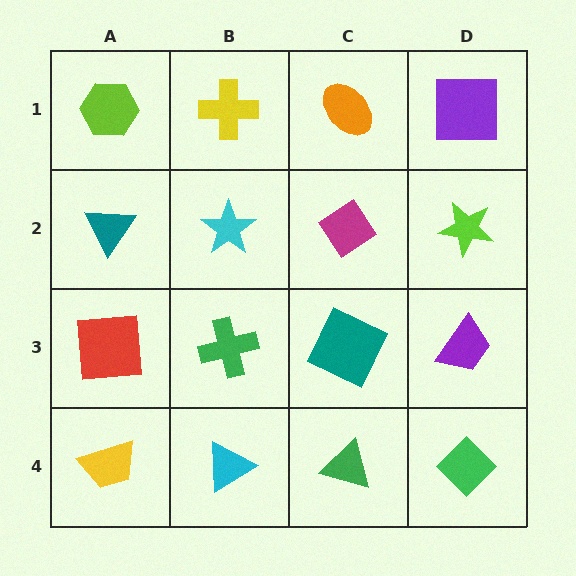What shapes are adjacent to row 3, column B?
A cyan star (row 2, column B), a cyan triangle (row 4, column B), a red square (row 3, column A), a teal square (row 3, column C).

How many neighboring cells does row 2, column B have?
4.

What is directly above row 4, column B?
A green cross.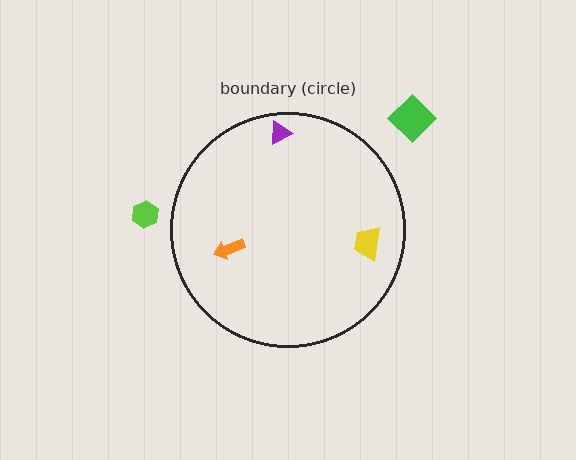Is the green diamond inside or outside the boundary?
Outside.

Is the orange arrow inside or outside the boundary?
Inside.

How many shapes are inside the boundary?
3 inside, 2 outside.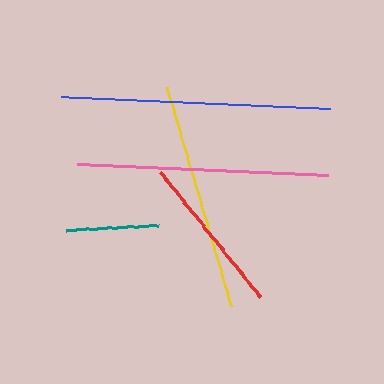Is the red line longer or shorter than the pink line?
The pink line is longer than the red line.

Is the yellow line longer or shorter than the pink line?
The pink line is longer than the yellow line.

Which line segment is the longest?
The blue line is the longest at approximately 269 pixels.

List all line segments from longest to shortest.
From longest to shortest: blue, pink, yellow, red, teal.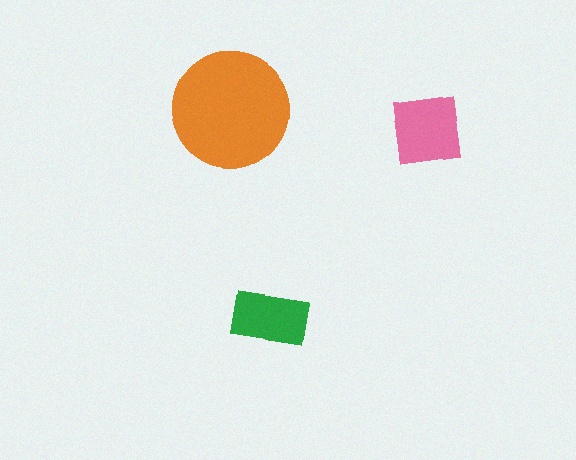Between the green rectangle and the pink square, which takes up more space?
The pink square.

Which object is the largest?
The orange circle.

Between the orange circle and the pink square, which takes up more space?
The orange circle.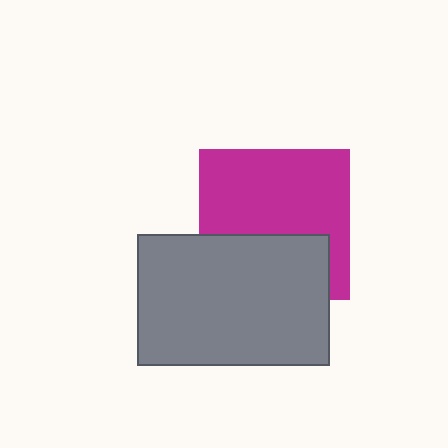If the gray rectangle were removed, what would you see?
You would see the complete magenta square.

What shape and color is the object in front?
The object in front is a gray rectangle.